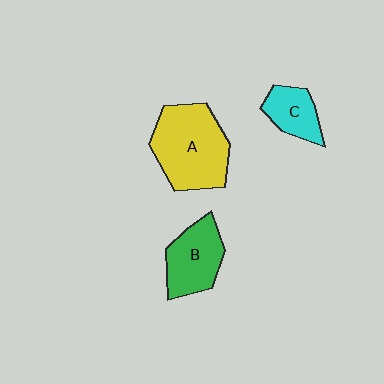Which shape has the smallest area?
Shape C (cyan).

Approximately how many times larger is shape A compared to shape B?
Approximately 1.6 times.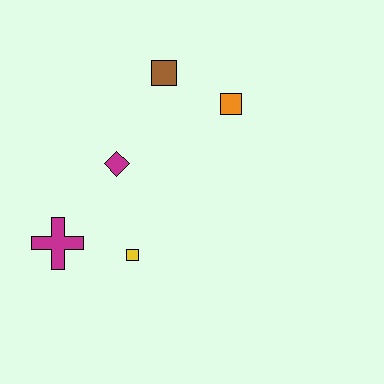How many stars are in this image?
There are no stars.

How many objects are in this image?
There are 5 objects.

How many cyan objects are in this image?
There are no cyan objects.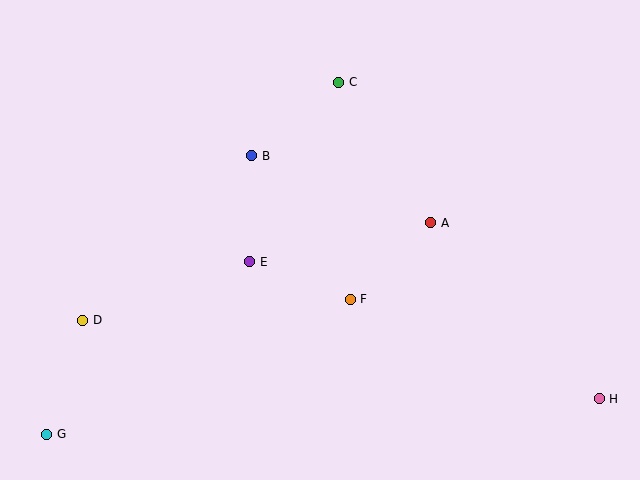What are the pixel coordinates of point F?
Point F is at (350, 299).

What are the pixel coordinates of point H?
Point H is at (599, 399).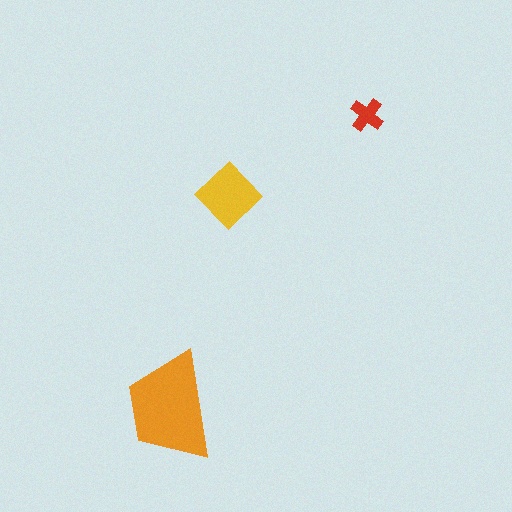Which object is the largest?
The orange trapezoid.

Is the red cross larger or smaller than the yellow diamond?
Smaller.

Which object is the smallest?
The red cross.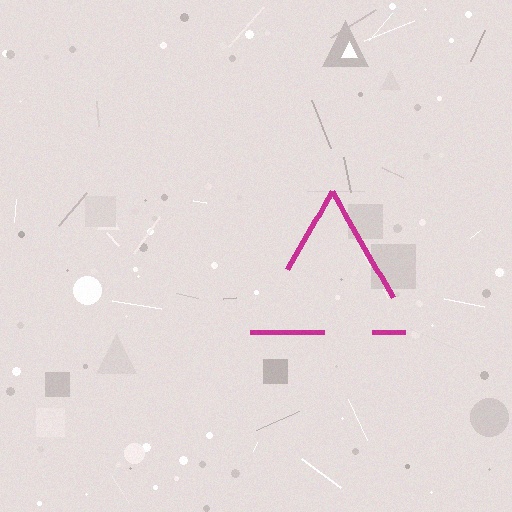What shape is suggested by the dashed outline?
The dashed outline suggests a triangle.